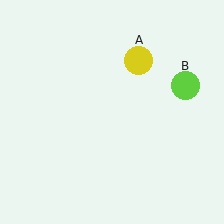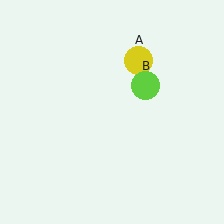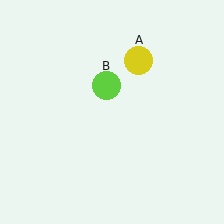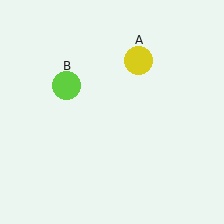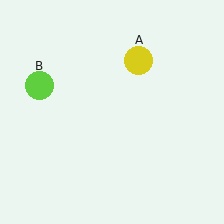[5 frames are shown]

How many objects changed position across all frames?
1 object changed position: lime circle (object B).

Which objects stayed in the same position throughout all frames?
Yellow circle (object A) remained stationary.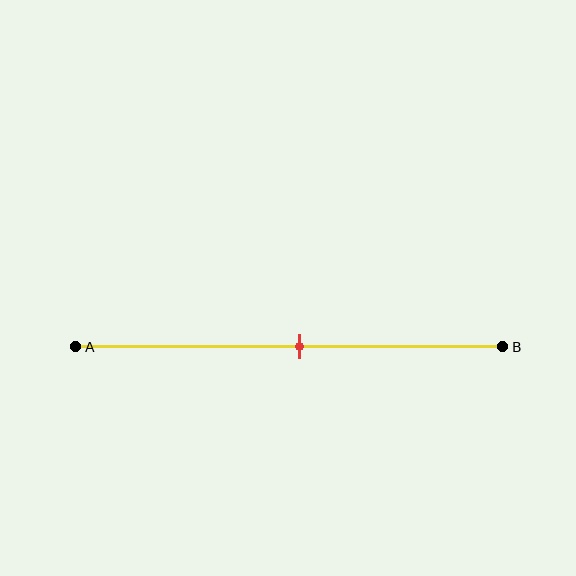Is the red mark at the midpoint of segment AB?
Yes, the mark is approximately at the midpoint.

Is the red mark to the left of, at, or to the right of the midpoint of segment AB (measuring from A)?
The red mark is approximately at the midpoint of segment AB.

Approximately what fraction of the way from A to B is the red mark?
The red mark is approximately 50% of the way from A to B.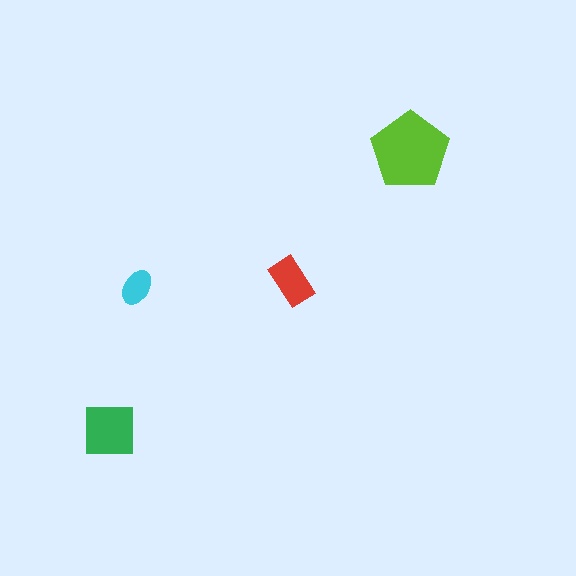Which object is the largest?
The lime pentagon.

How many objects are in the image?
There are 4 objects in the image.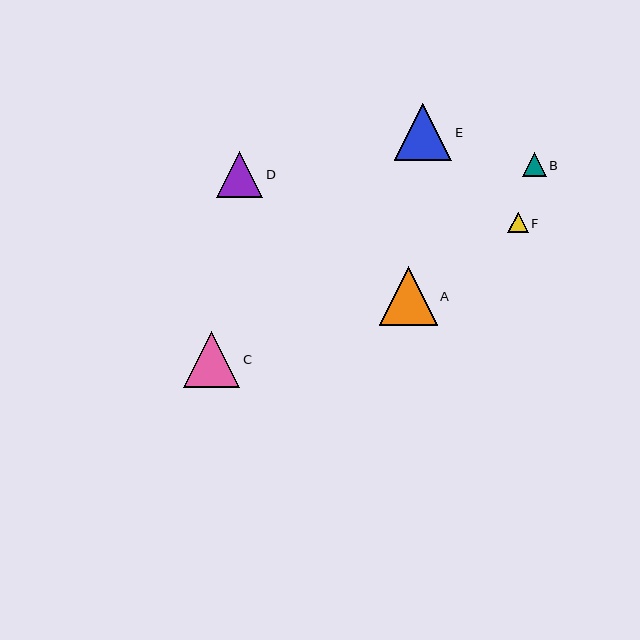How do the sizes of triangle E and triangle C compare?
Triangle E and triangle C are approximately the same size.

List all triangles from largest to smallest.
From largest to smallest: A, E, C, D, B, F.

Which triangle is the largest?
Triangle A is the largest with a size of approximately 58 pixels.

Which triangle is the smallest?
Triangle F is the smallest with a size of approximately 21 pixels.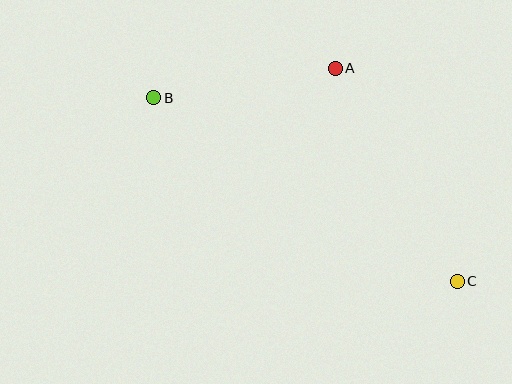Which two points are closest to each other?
Points A and B are closest to each other.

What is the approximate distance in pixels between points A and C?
The distance between A and C is approximately 246 pixels.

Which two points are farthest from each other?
Points B and C are farthest from each other.